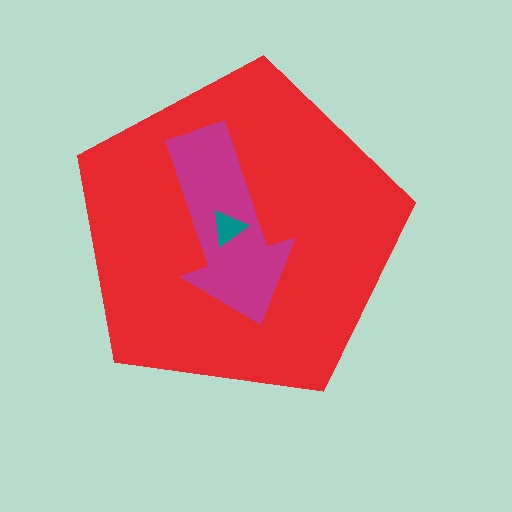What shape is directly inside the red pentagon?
The magenta arrow.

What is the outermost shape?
The red pentagon.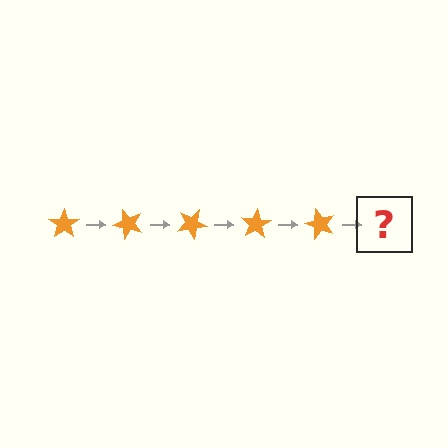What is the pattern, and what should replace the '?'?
The pattern is that the star rotates 50 degrees each step. The '?' should be an orange star rotated 250 degrees.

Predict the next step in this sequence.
The next step is an orange star rotated 250 degrees.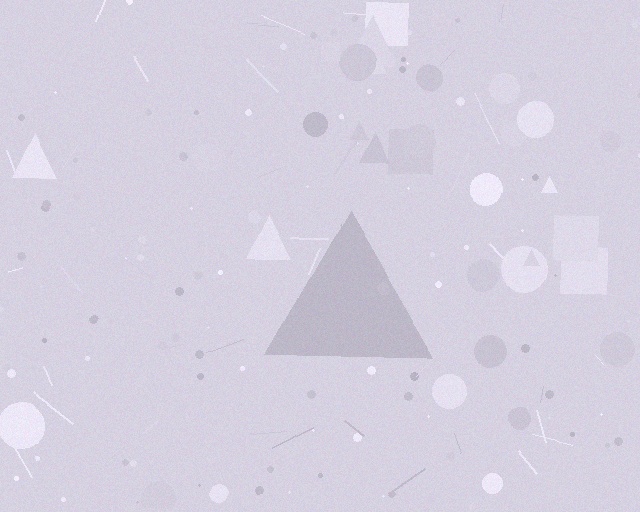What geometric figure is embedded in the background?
A triangle is embedded in the background.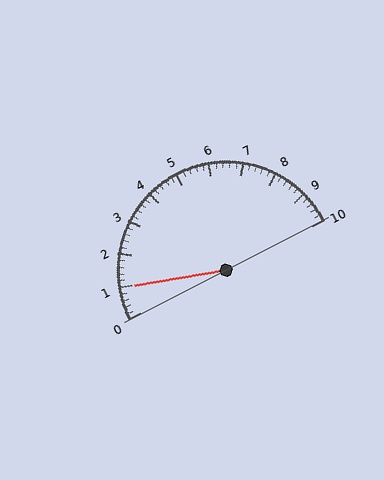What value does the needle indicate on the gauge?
The needle indicates approximately 1.0.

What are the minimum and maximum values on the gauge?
The gauge ranges from 0 to 10.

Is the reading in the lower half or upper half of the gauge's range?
The reading is in the lower half of the range (0 to 10).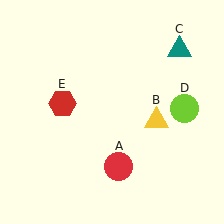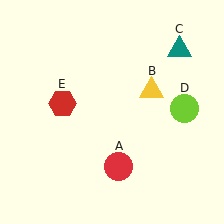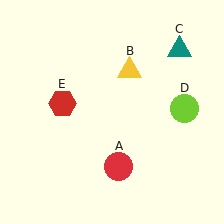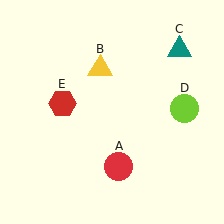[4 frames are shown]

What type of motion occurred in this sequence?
The yellow triangle (object B) rotated counterclockwise around the center of the scene.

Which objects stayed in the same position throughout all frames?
Red circle (object A) and teal triangle (object C) and lime circle (object D) and red hexagon (object E) remained stationary.